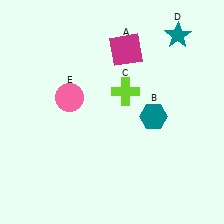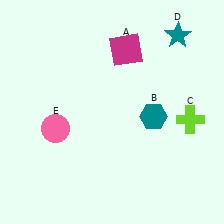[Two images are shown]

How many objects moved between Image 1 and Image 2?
2 objects moved between the two images.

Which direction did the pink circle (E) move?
The pink circle (E) moved down.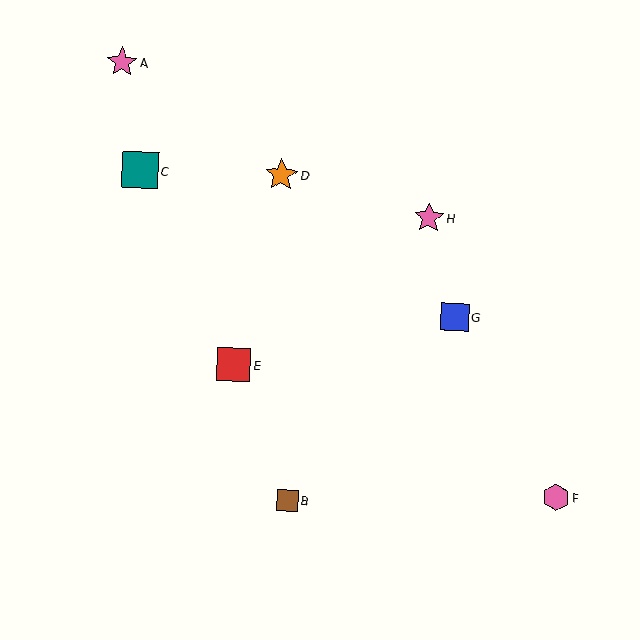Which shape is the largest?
The teal square (labeled C) is the largest.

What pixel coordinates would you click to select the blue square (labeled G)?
Click at (455, 317) to select the blue square G.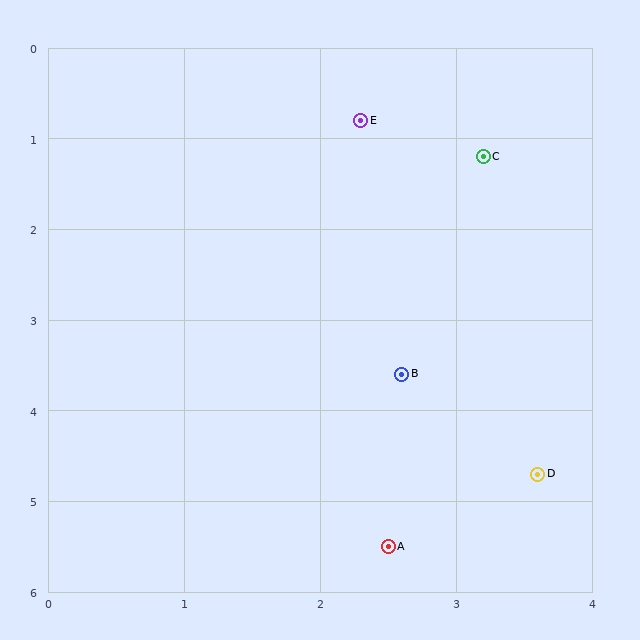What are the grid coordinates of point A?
Point A is at approximately (2.5, 5.5).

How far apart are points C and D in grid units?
Points C and D are about 3.5 grid units apart.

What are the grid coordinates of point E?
Point E is at approximately (2.3, 0.8).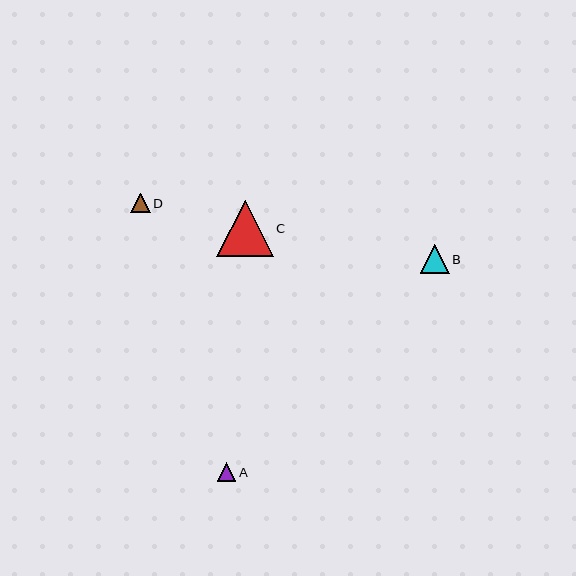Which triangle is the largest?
Triangle C is the largest with a size of approximately 56 pixels.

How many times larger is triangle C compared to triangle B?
Triangle C is approximately 1.9 times the size of triangle B.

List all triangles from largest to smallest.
From largest to smallest: C, B, D, A.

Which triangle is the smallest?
Triangle A is the smallest with a size of approximately 19 pixels.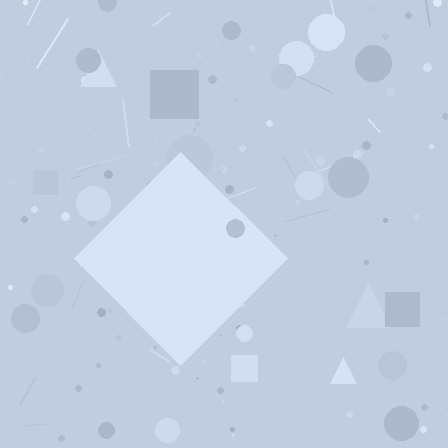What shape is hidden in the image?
A diamond is hidden in the image.